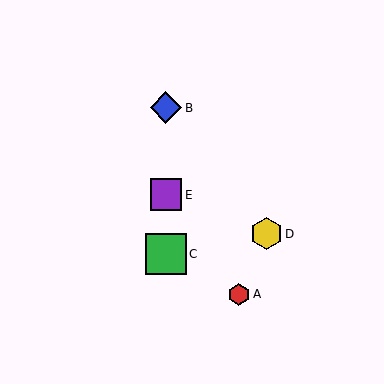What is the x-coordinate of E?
Object E is at x≈166.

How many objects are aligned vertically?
3 objects (B, C, E) are aligned vertically.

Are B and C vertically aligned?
Yes, both are at x≈166.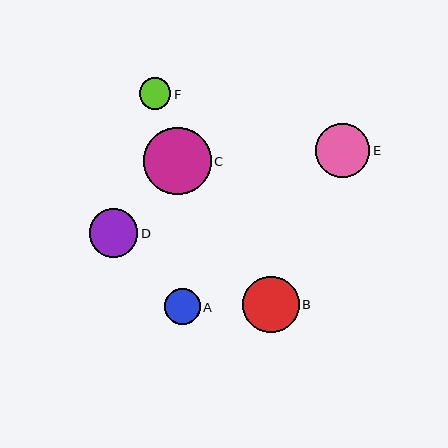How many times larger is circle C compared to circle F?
Circle C is approximately 2.1 times the size of circle F.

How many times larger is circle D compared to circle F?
Circle D is approximately 1.5 times the size of circle F.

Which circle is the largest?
Circle C is the largest with a size of approximately 67 pixels.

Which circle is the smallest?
Circle F is the smallest with a size of approximately 32 pixels.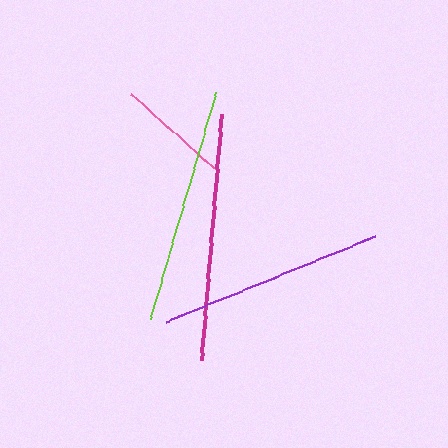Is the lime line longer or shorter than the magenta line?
The magenta line is longer than the lime line.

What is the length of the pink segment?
The pink segment is approximately 117 pixels long.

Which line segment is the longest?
The magenta line is the longest at approximately 246 pixels.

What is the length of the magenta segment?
The magenta segment is approximately 246 pixels long.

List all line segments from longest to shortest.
From longest to shortest: magenta, lime, purple, pink.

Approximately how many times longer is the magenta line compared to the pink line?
The magenta line is approximately 2.1 times the length of the pink line.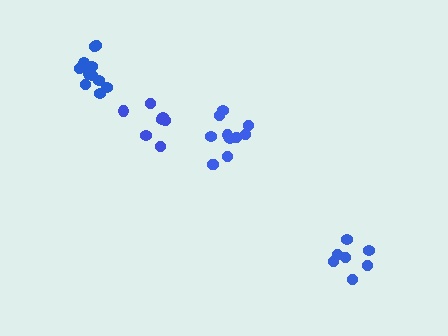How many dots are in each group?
Group 1: 7 dots, Group 2: 11 dots, Group 3: 11 dots, Group 4: 7 dots (36 total).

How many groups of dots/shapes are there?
There are 4 groups.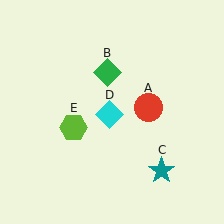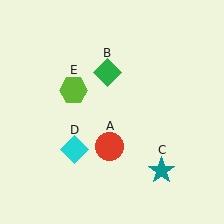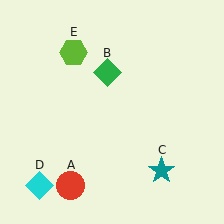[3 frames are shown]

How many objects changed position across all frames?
3 objects changed position: red circle (object A), cyan diamond (object D), lime hexagon (object E).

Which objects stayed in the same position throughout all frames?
Green diamond (object B) and teal star (object C) remained stationary.